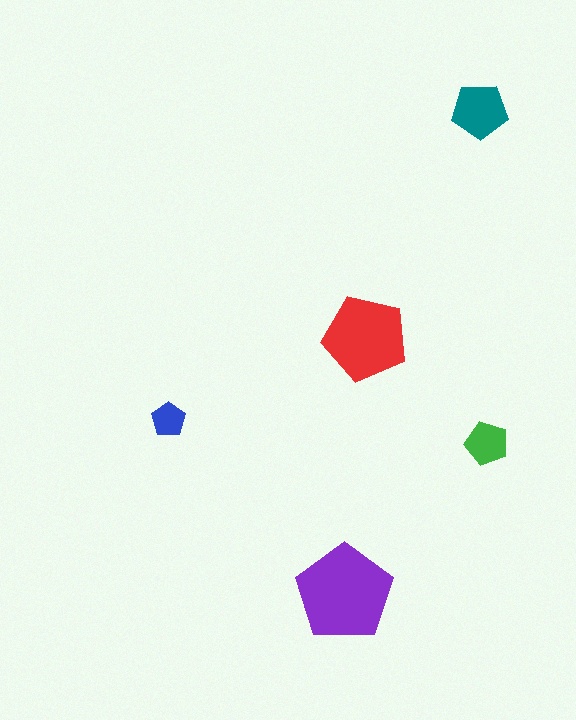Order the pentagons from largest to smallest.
the purple one, the red one, the teal one, the green one, the blue one.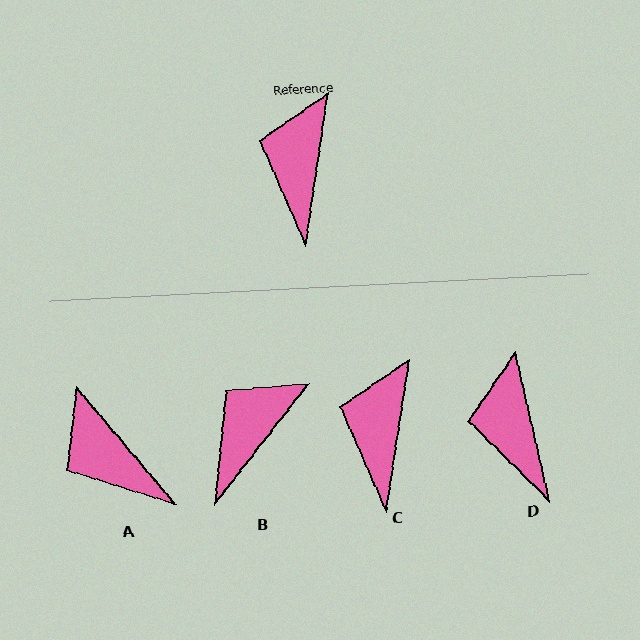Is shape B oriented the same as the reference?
No, it is off by about 30 degrees.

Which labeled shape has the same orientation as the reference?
C.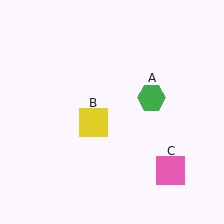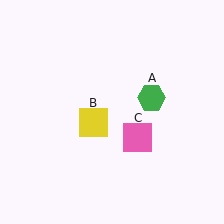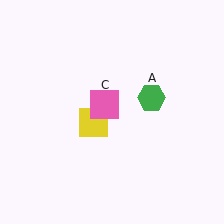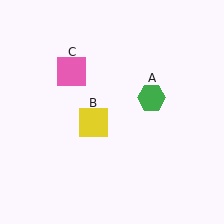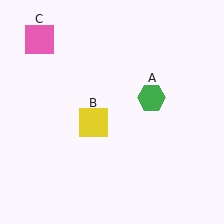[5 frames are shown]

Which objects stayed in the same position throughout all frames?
Green hexagon (object A) and yellow square (object B) remained stationary.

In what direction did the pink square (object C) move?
The pink square (object C) moved up and to the left.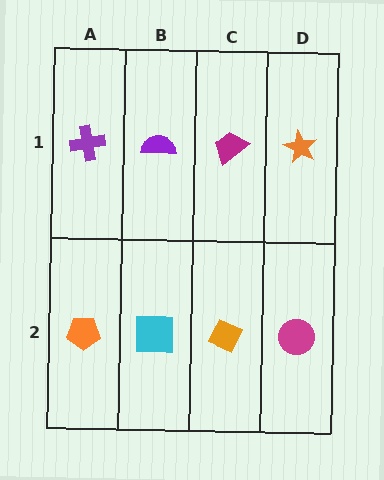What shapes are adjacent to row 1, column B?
A cyan square (row 2, column B), a purple cross (row 1, column A), a magenta trapezoid (row 1, column C).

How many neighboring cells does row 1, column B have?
3.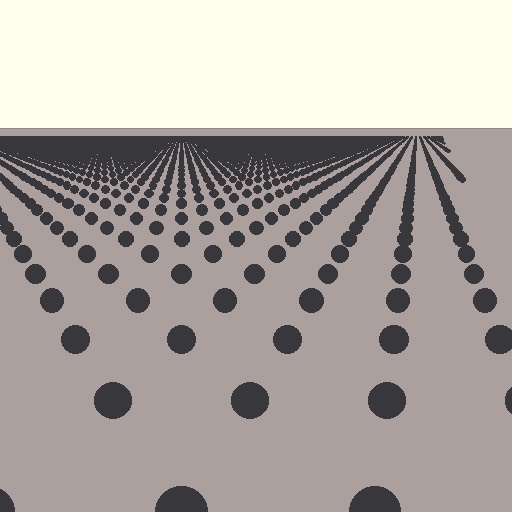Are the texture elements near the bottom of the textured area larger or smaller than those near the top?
Larger. Near the bottom, elements are closer to the viewer and appear at a bigger on-screen size.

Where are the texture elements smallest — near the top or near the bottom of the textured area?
Near the top.